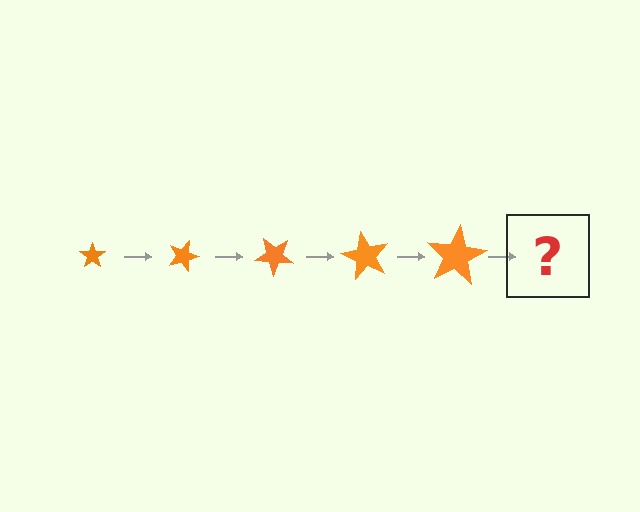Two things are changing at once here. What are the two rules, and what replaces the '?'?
The two rules are that the star grows larger each step and it rotates 20 degrees each step. The '?' should be a star, larger than the previous one and rotated 100 degrees from the start.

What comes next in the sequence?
The next element should be a star, larger than the previous one and rotated 100 degrees from the start.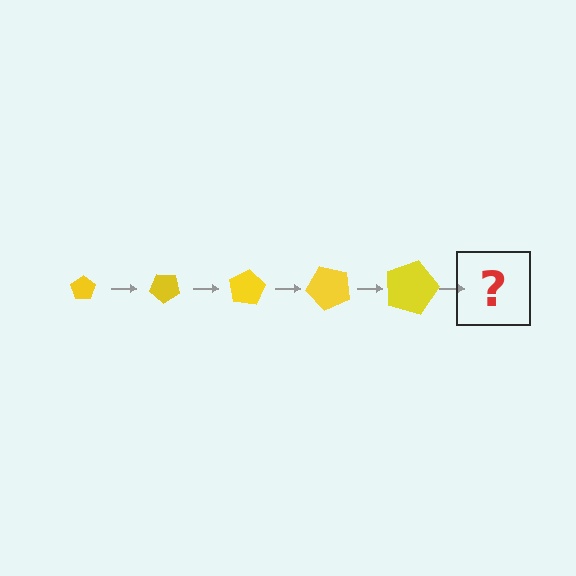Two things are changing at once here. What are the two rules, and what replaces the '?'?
The two rules are that the pentagon grows larger each step and it rotates 40 degrees each step. The '?' should be a pentagon, larger than the previous one and rotated 200 degrees from the start.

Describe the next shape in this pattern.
It should be a pentagon, larger than the previous one and rotated 200 degrees from the start.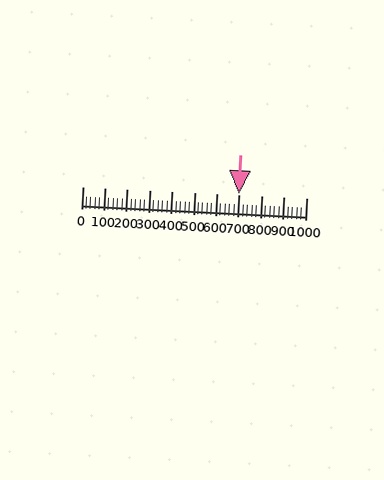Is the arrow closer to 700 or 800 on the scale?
The arrow is closer to 700.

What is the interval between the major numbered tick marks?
The major tick marks are spaced 100 units apart.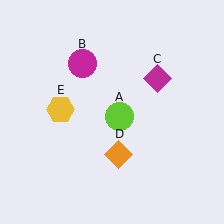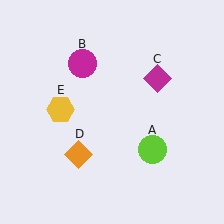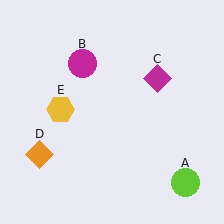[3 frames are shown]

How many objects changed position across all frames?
2 objects changed position: lime circle (object A), orange diamond (object D).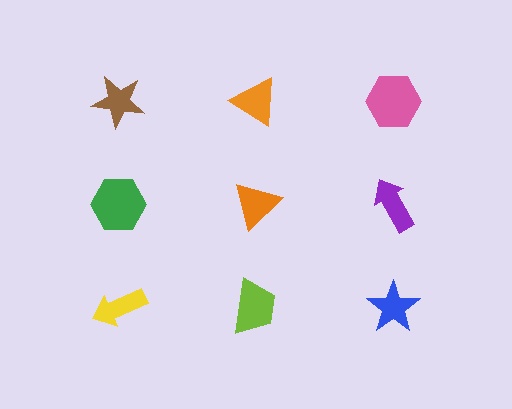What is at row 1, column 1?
A brown star.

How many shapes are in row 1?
3 shapes.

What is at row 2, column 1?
A green hexagon.